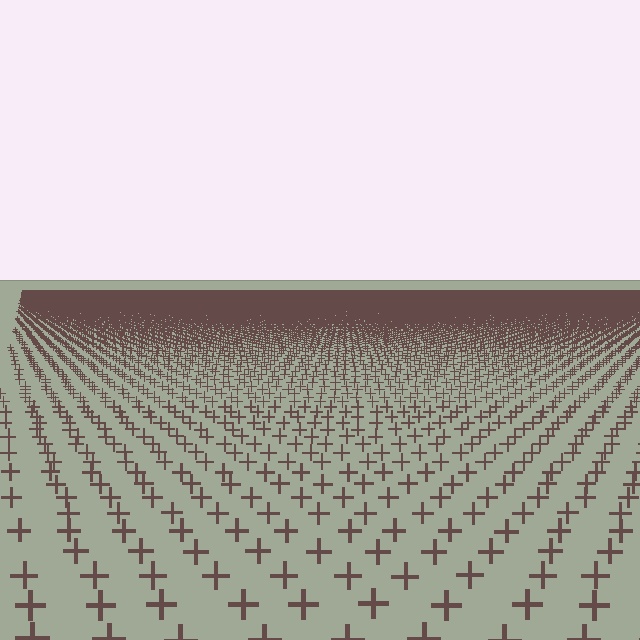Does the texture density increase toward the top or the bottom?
Density increases toward the top.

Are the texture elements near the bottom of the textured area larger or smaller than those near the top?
Larger. Near the bottom, elements are closer to the viewer and appear at a bigger on-screen size.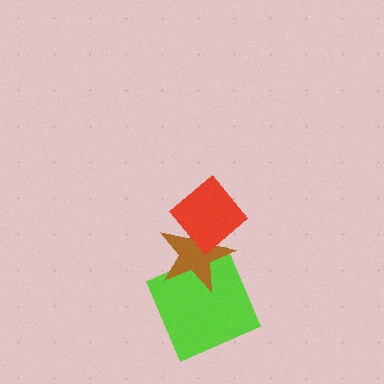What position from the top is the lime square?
The lime square is 3rd from the top.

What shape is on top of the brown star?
The red diamond is on top of the brown star.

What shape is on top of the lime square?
The brown star is on top of the lime square.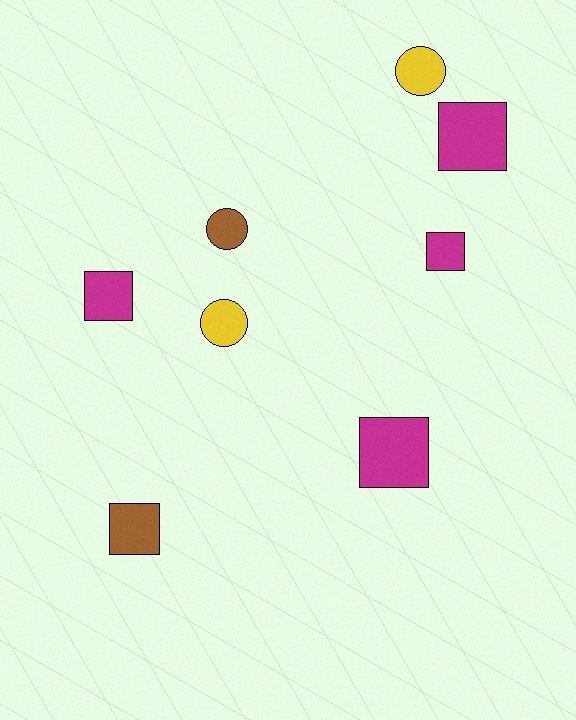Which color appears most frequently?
Magenta, with 4 objects.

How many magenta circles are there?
There are no magenta circles.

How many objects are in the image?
There are 8 objects.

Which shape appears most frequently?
Square, with 5 objects.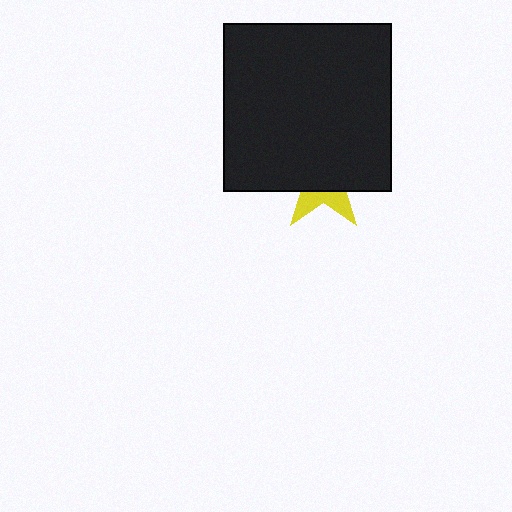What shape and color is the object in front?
The object in front is a black square.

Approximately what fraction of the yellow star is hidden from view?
Roughly 69% of the yellow star is hidden behind the black square.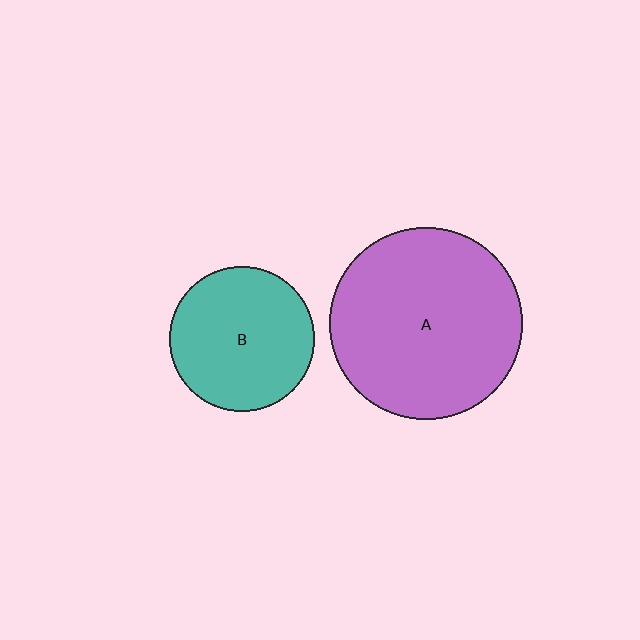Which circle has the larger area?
Circle A (purple).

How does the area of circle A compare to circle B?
Approximately 1.8 times.